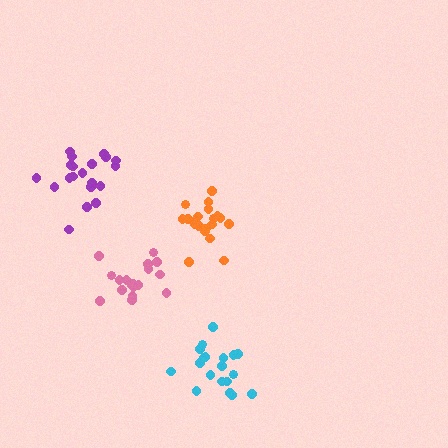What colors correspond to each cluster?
The clusters are colored: purple, orange, cyan, pink.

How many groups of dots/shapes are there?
There are 4 groups.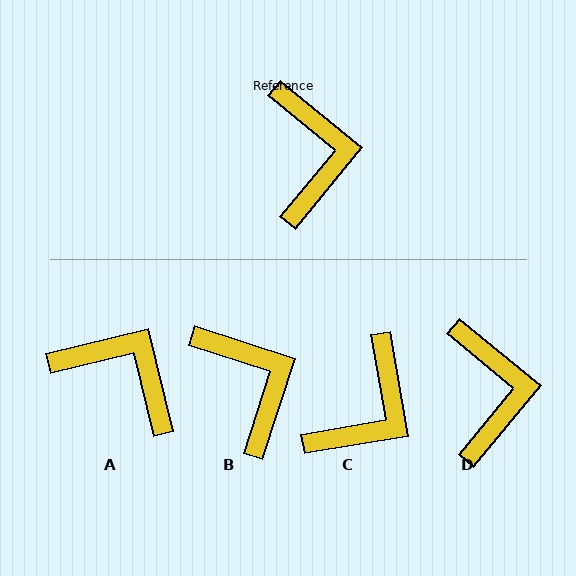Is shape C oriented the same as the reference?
No, it is off by about 41 degrees.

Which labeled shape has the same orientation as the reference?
D.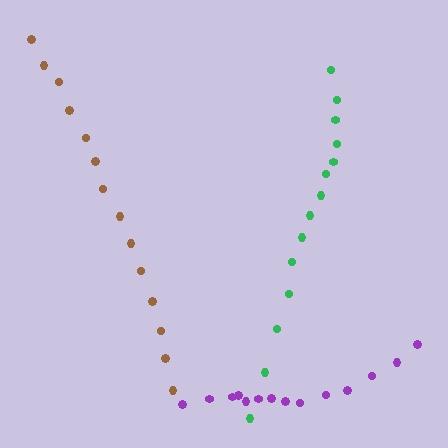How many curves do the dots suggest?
There are 3 distinct paths.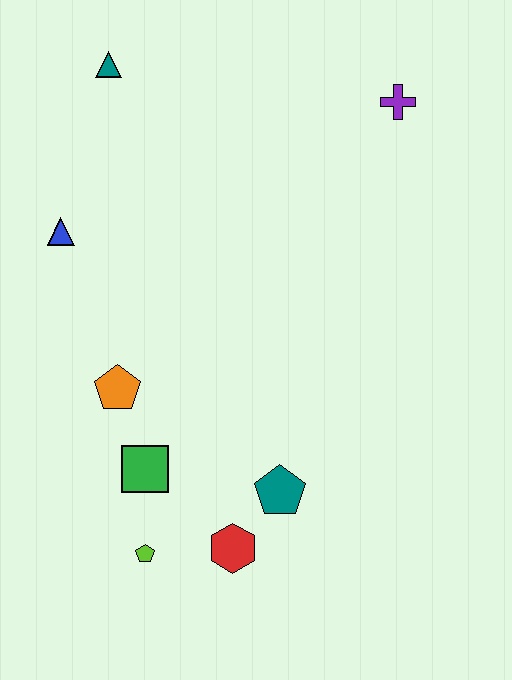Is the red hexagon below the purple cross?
Yes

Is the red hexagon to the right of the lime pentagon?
Yes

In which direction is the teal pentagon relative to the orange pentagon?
The teal pentagon is to the right of the orange pentagon.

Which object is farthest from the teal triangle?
The red hexagon is farthest from the teal triangle.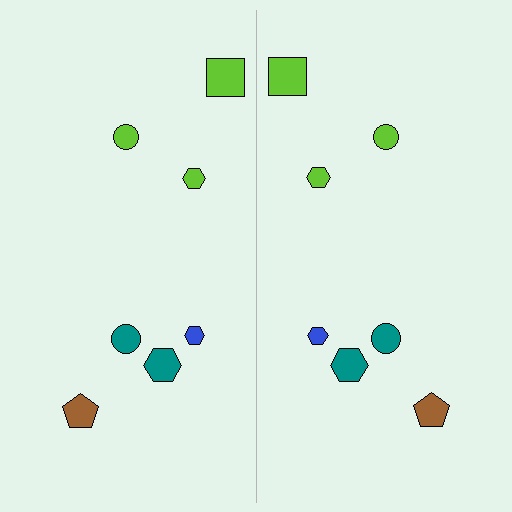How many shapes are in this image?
There are 14 shapes in this image.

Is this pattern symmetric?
Yes, this pattern has bilateral (reflection) symmetry.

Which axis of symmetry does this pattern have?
The pattern has a vertical axis of symmetry running through the center of the image.